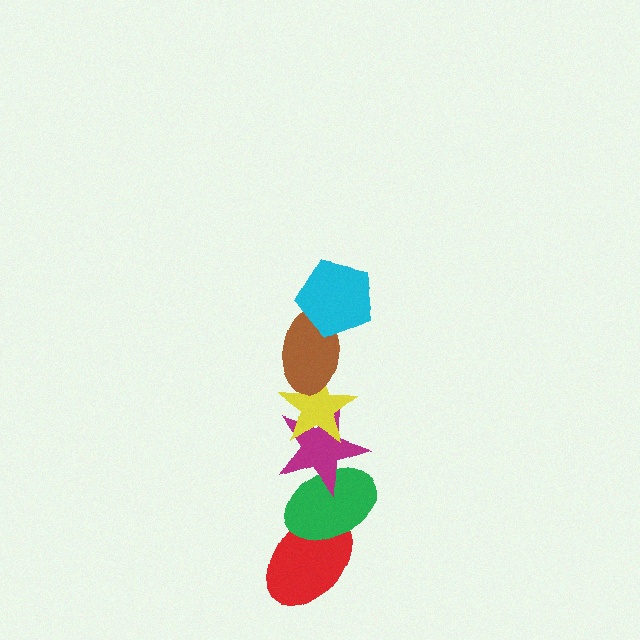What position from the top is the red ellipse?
The red ellipse is 6th from the top.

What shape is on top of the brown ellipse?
The cyan pentagon is on top of the brown ellipse.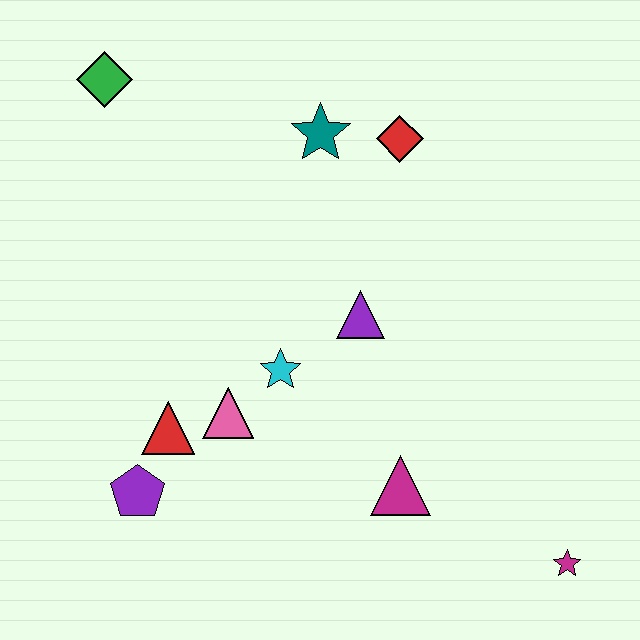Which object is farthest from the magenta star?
The green diamond is farthest from the magenta star.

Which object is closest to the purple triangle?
The cyan star is closest to the purple triangle.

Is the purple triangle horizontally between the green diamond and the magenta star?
Yes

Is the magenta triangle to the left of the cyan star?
No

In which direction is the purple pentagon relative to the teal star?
The purple pentagon is below the teal star.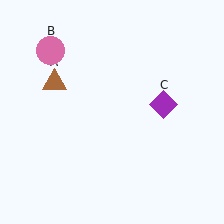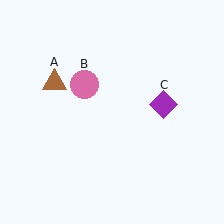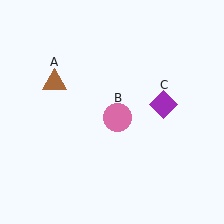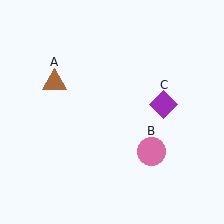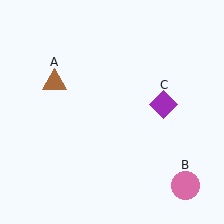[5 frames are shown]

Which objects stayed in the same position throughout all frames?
Brown triangle (object A) and purple diamond (object C) remained stationary.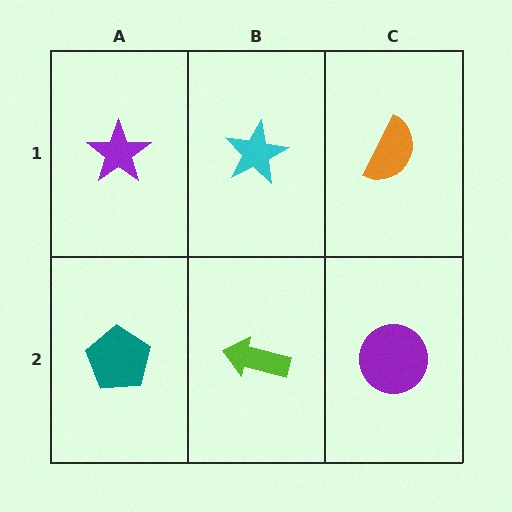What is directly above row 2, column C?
An orange semicircle.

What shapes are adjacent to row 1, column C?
A purple circle (row 2, column C), a cyan star (row 1, column B).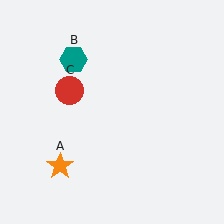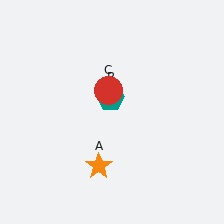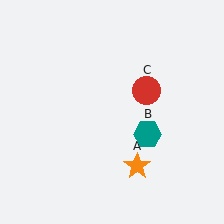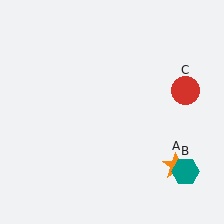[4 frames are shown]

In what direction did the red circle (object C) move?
The red circle (object C) moved right.